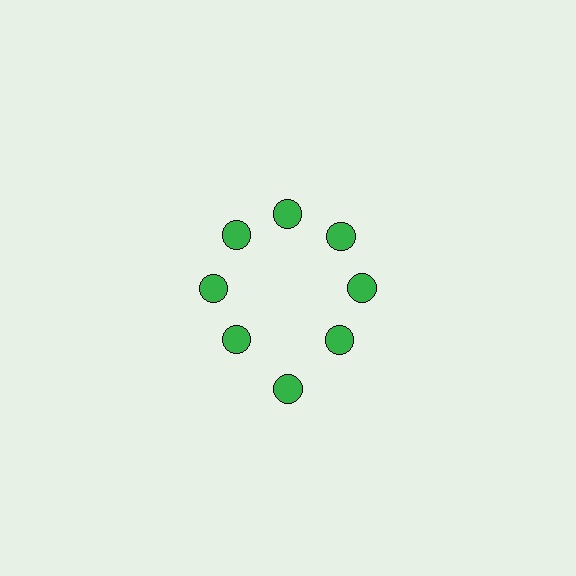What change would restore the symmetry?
The symmetry would be restored by moving it inward, back onto the ring so that all 8 circles sit at equal angles and equal distance from the center.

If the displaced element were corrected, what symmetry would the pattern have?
It would have 8-fold rotational symmetry — the pattern would map onto itself every 45 degrees.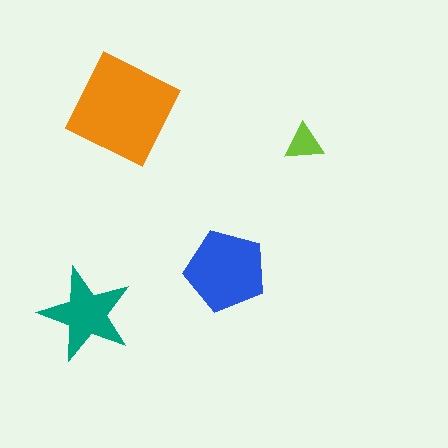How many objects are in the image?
There are 4 objects in the image.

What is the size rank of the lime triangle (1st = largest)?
4th.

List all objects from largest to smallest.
The orange square, the blue pentagon, the teal star, the lime triangle.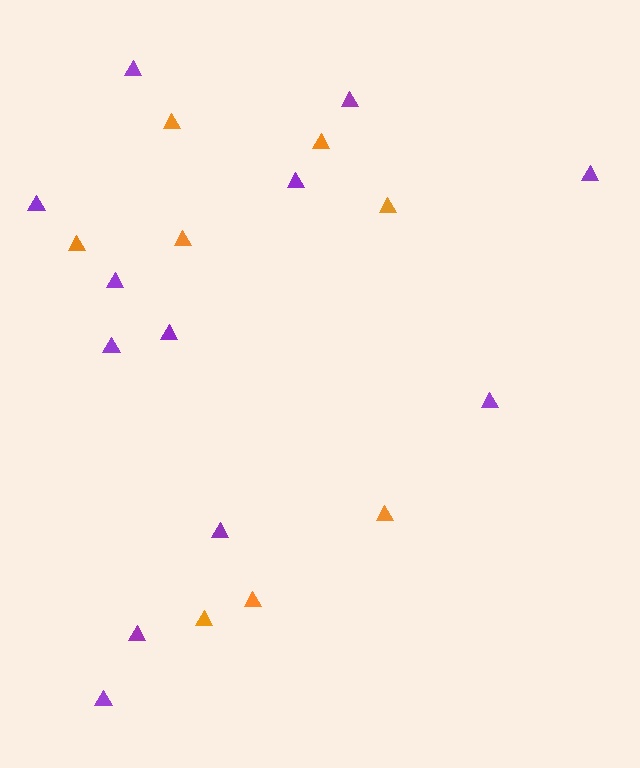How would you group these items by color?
There are 2 groups: one group of orange triangles (8) and one group of purple triangles (12).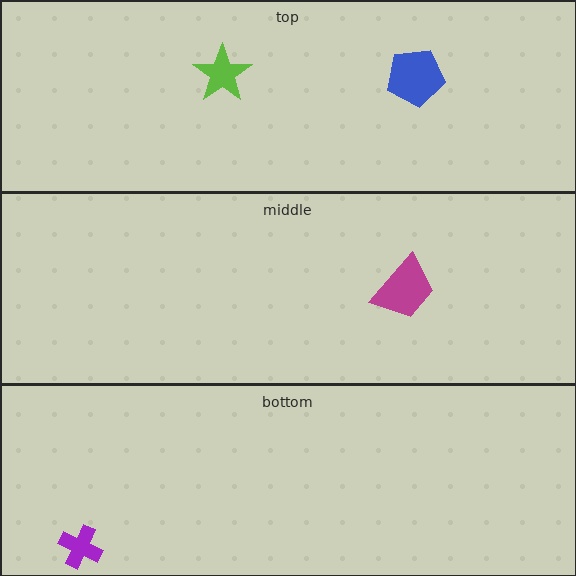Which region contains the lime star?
The top region.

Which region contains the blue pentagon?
The top region.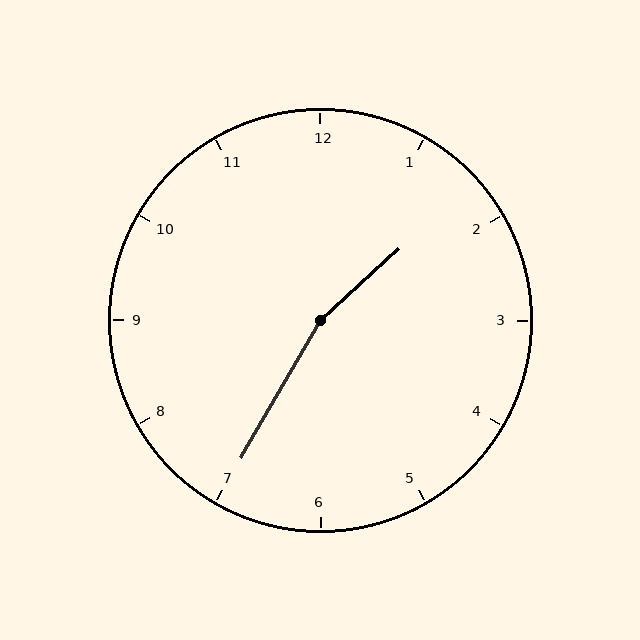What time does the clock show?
1:35.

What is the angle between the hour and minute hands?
Approximately 162 degrees.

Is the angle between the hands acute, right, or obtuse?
It is obtuse.